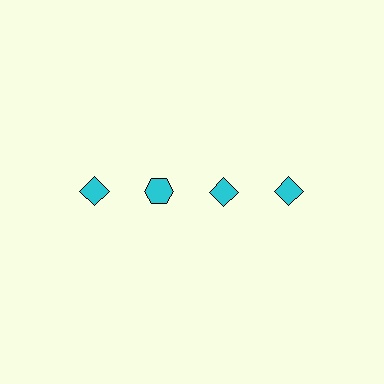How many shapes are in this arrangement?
There are 4 shapes arranged in a grid pattern.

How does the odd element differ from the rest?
It has a different shape: hexagon instead of diamond.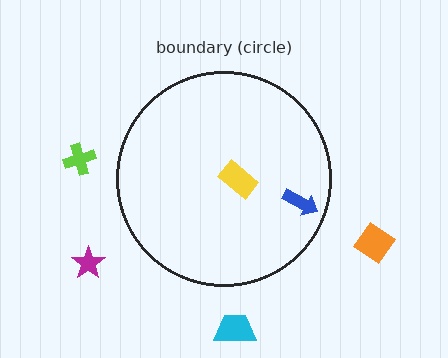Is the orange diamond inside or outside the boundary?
Outside.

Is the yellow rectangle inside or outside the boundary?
Inside.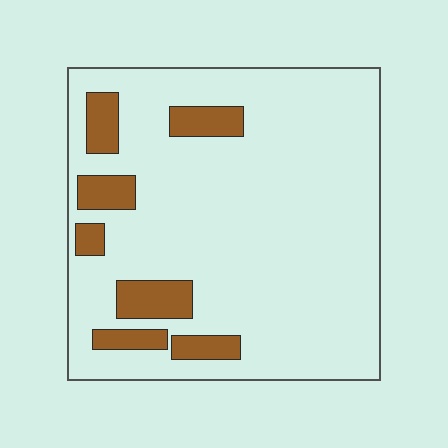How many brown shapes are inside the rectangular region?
7.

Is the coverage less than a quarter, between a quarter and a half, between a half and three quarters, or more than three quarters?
Less than a quarter.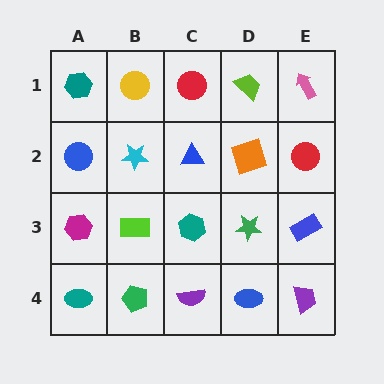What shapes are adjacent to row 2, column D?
A lime trapezoid (row 1, column D), a green star (row 3, column D), a blue triangle (row 2, column C), a red circle (row 2, column E).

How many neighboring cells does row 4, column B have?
3.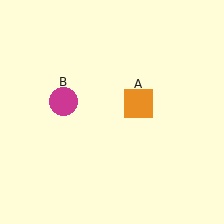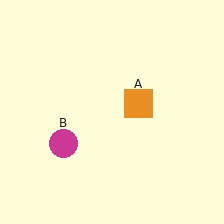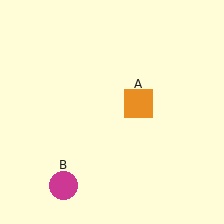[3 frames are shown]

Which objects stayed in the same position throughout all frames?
Orange square (object A) remained stationary.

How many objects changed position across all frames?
1 object changed position: magenta circle (object B).